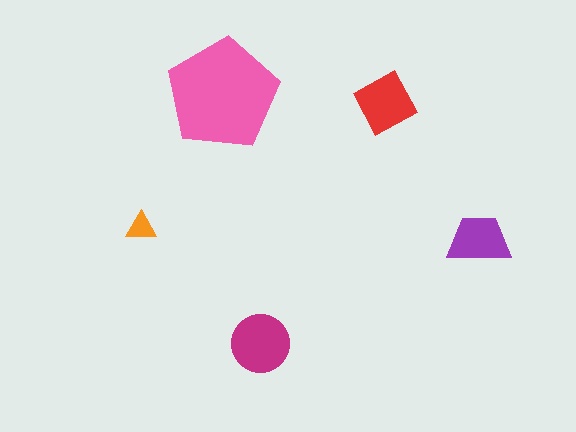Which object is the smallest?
The orange triangle.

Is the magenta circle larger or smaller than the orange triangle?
Larger.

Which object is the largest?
The pink pentagon.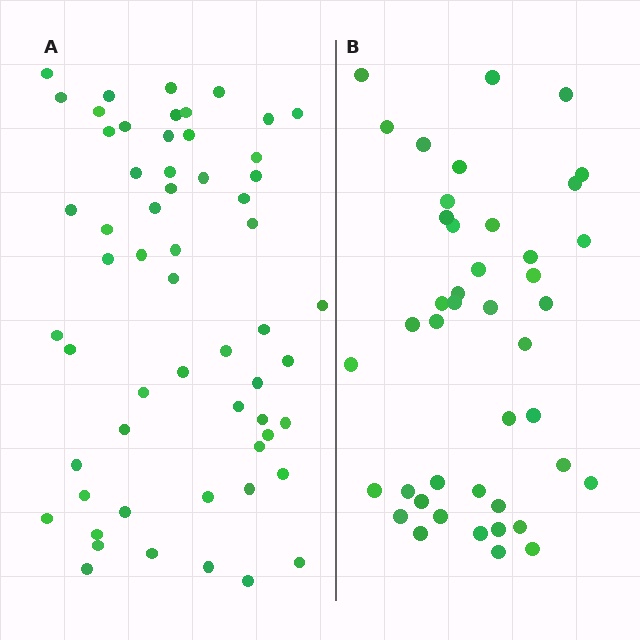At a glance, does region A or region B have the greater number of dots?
Region A (the left region) has more dots.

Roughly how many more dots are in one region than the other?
Region A has approximately 15 more dots than region B.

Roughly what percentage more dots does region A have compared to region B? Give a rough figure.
About 35% more.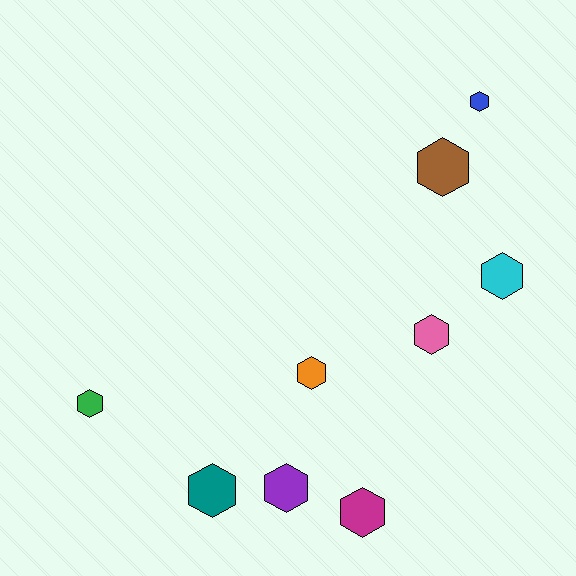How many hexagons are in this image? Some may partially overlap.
There are 9 hexagons.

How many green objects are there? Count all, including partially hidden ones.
There is 1 green object.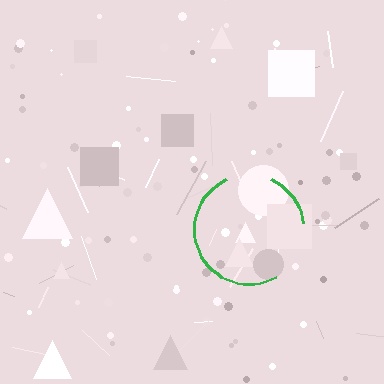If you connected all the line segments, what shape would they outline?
They would outline a circle.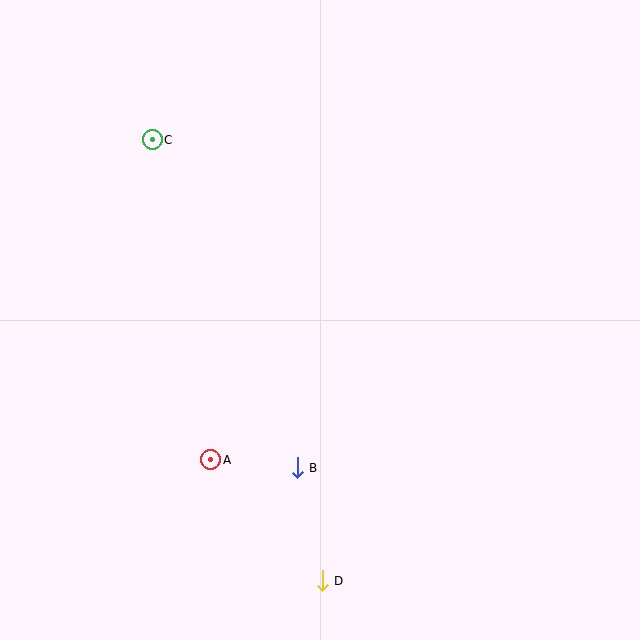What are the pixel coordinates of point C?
Point C is at (152, 140).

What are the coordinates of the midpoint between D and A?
The midpoint between D and A is at (266, 520).